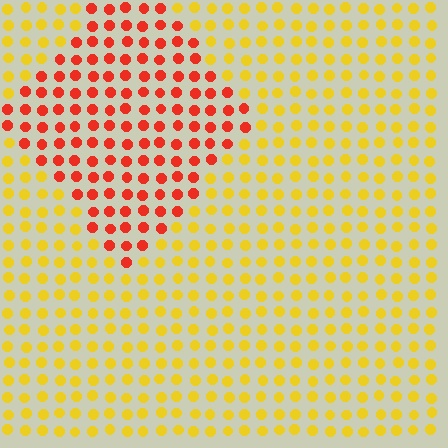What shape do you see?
I see a diamond.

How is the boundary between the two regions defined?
The boundary is defined purely by a slight shift in hue (about 48 degrees). Spacing, size, and orientation are identical on both sides.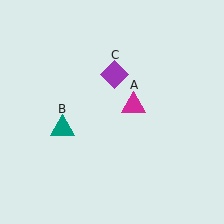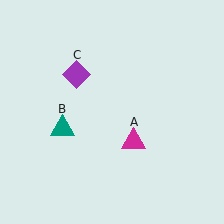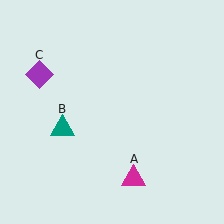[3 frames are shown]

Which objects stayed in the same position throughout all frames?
Teal triangle (object B) remained stationary.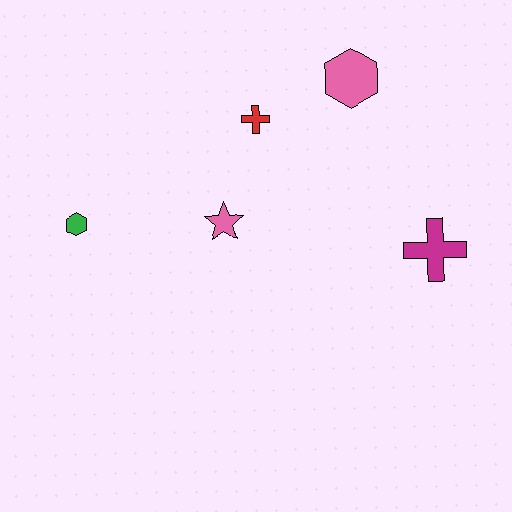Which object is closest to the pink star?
The red cross is closest to the pink star.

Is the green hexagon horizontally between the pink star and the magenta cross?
No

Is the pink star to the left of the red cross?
Yes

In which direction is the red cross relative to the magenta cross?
The red cross is to the left of the magenta cross.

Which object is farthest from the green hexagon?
The magenta cross is farthest from the green hexagon.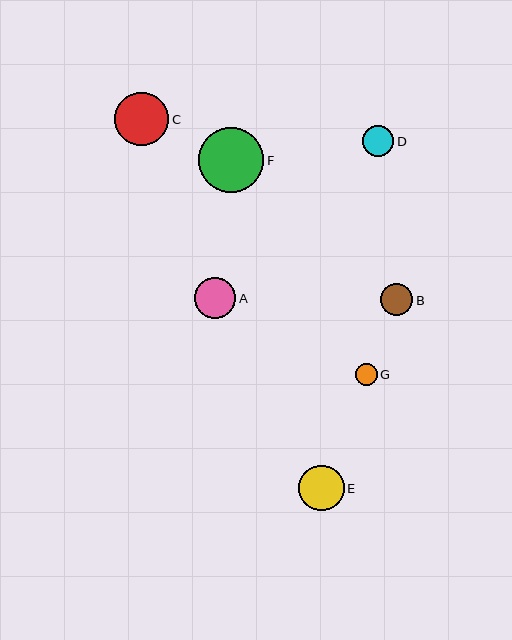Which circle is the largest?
Circle F is the largest with a size of approximately 65 pixels.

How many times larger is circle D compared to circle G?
Circle D is approximately 1.4 times the size of circle G.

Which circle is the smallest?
Circle G is the smallest with a size of approximately 22 pixels.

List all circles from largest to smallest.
From largest to smallest: F, C, E, A, B, D, G.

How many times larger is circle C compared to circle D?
Circle C is approximately 1.7 times the size of circle D.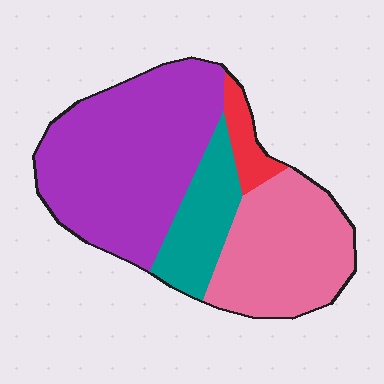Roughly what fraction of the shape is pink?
Pink takes up about one third (1/3) of the shape.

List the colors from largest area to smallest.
From largest to smallest: purple, pink, teal, red.